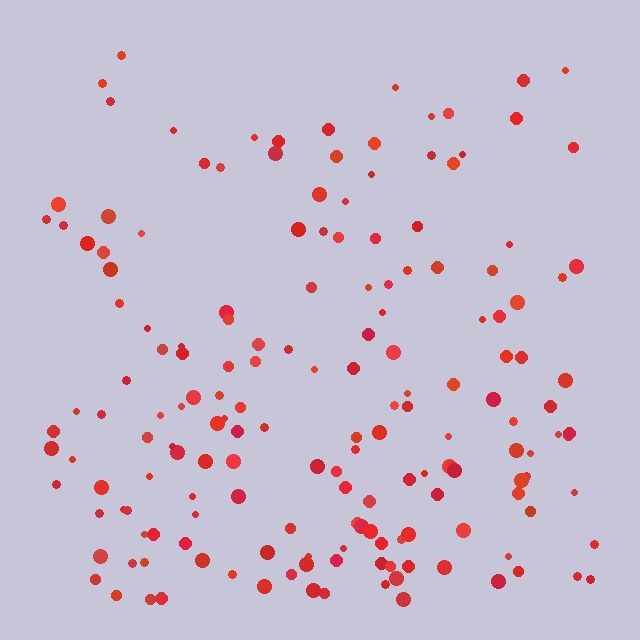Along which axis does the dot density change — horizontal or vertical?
Vertical.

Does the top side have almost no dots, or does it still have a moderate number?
Still a moderate number, just noticeably fewer than the bottom.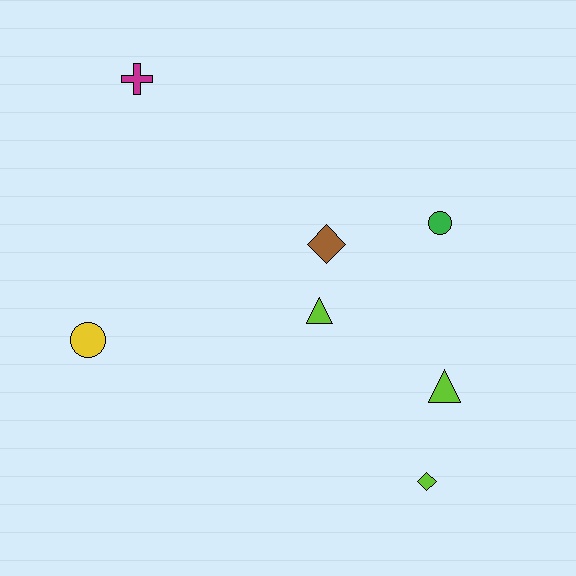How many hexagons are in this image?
There are no hexagons.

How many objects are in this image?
There are 7 objects.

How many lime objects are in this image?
There are 3 lime objects.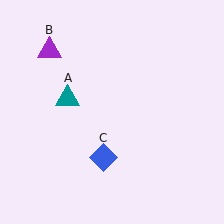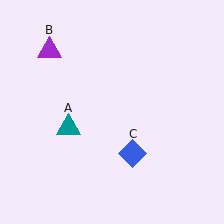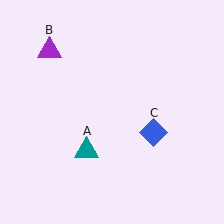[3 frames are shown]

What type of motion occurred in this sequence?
The teal triangle (object A), blue diamond (object C) rotated counterclockwise around the center of the scene.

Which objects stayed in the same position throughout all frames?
Purple triangle (object B) remained stationary.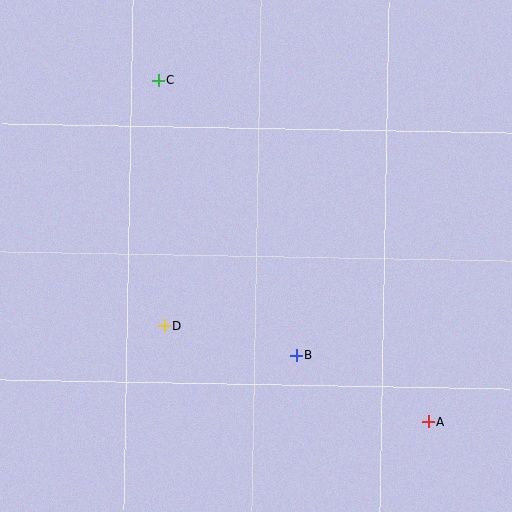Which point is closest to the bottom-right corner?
Point A is closest to the bottom-right corner.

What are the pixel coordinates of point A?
Point A is at (428, 422).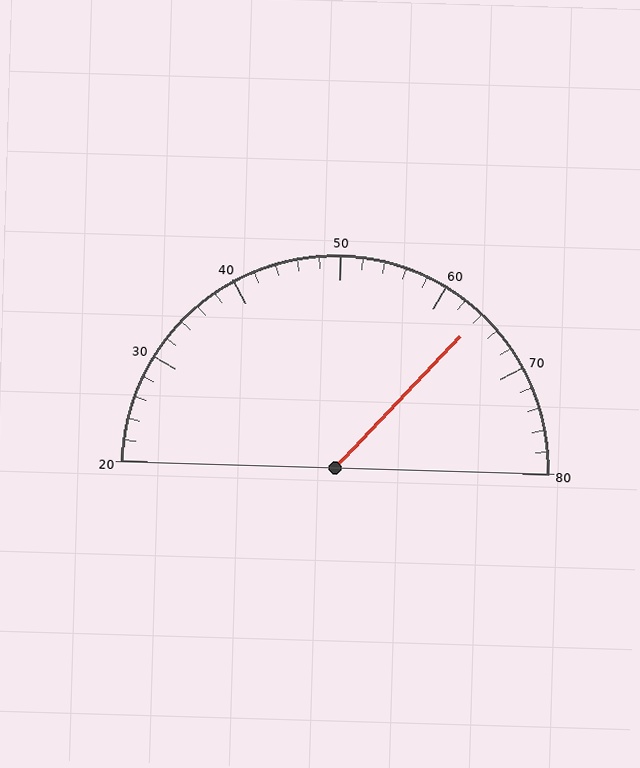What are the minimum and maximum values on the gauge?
The gauge ranges from 20 to 80.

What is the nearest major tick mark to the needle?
The nearest major tick mark is 60.